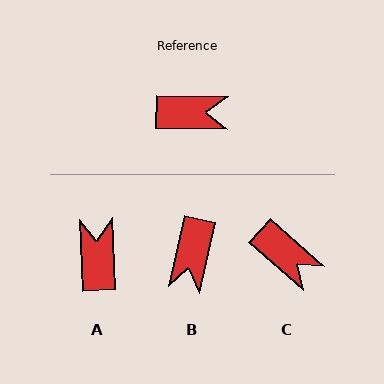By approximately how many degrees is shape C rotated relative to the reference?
Approximately 41 degrees clockwise.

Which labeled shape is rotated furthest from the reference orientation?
B, about 102 degrees away.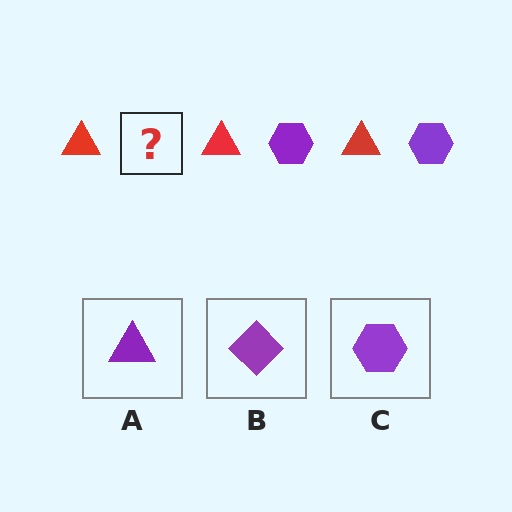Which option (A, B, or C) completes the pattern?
C.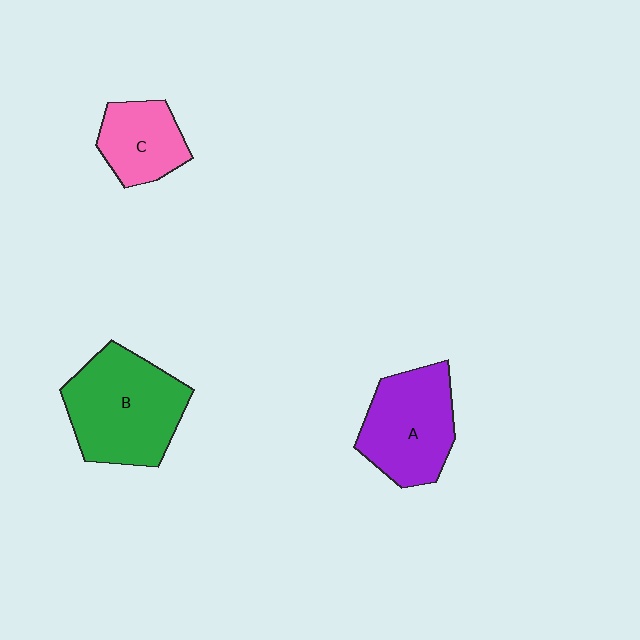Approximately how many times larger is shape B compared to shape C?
Approximately 1.8 times.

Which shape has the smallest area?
Shape C (pink).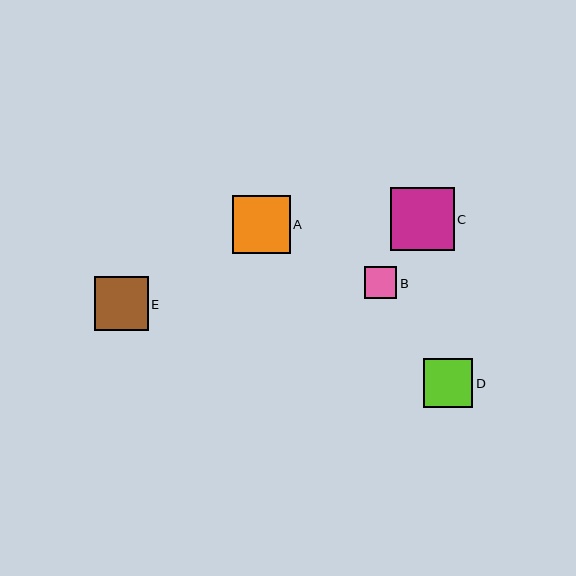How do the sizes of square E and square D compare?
Square E and square D are approximately the same size.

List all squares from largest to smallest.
From largest to smallest: C, A, E, D, B.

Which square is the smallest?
Square B is the smallest with a size of approximately 32 pixels.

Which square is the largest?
Square C is the largest with a size of approximately 63 pixels.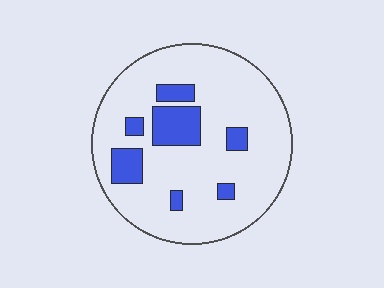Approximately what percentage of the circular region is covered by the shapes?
Approximately 15%.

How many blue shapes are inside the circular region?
7.